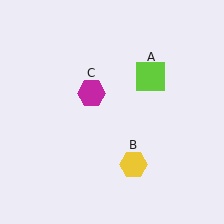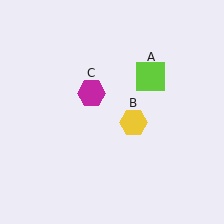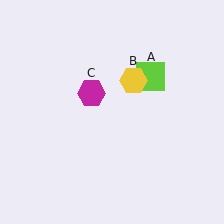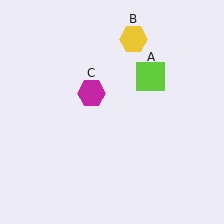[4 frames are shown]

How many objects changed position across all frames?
1 object changed position: yellow hexagon (object B).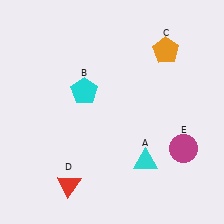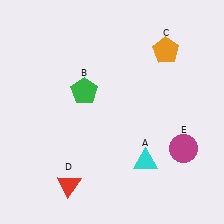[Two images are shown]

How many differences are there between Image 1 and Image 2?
There is 1 difference between the two images.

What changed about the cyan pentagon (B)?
In Image 1, B is cyan. In Image 2, it changed to green.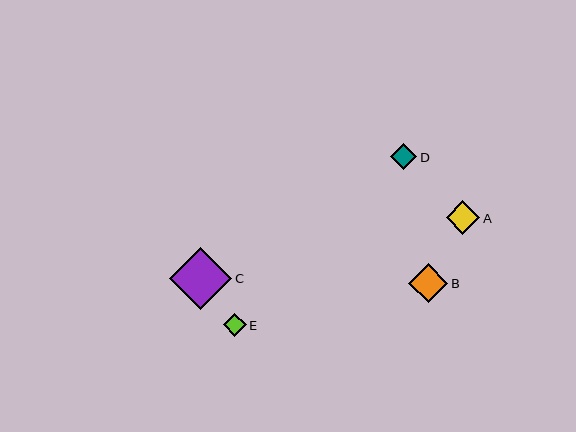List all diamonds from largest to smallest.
From largest to smallest: C, B, A, D, E.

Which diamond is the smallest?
Diamond E is the smallest with a size of approximately 22 pixels.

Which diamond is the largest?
Diamond C is the largest with a size of approximately 62 pixels.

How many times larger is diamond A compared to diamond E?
Diamond A is approximately 1.5 times the size of diamond E.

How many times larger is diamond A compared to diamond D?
Diamond A is approximately 1.3 times the size of diamond D.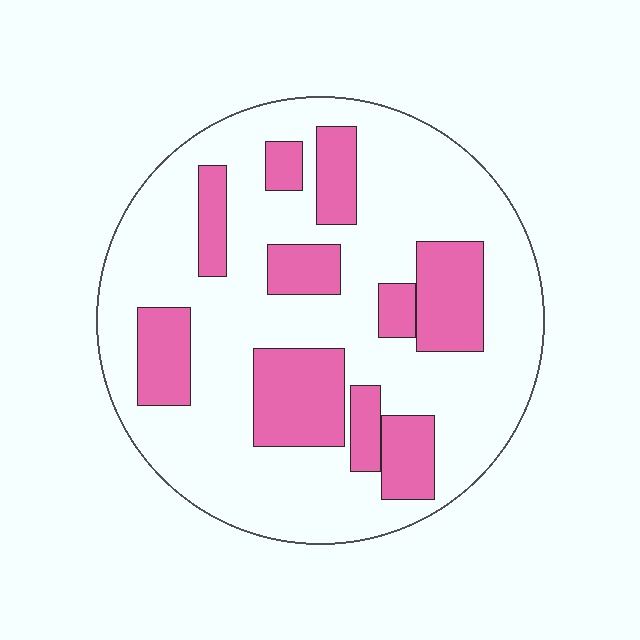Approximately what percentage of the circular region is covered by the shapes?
Approximately 30%.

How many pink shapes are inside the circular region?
10.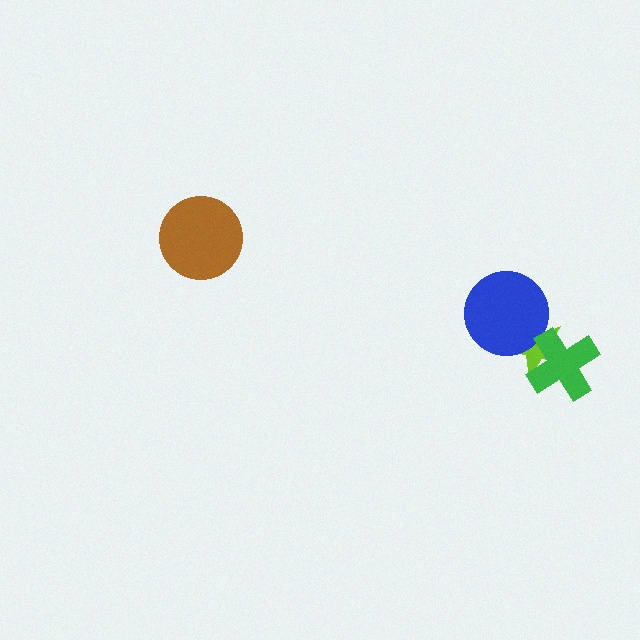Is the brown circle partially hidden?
No, no other shape covers it.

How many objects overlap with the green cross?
1 object overlaps with the green cross.